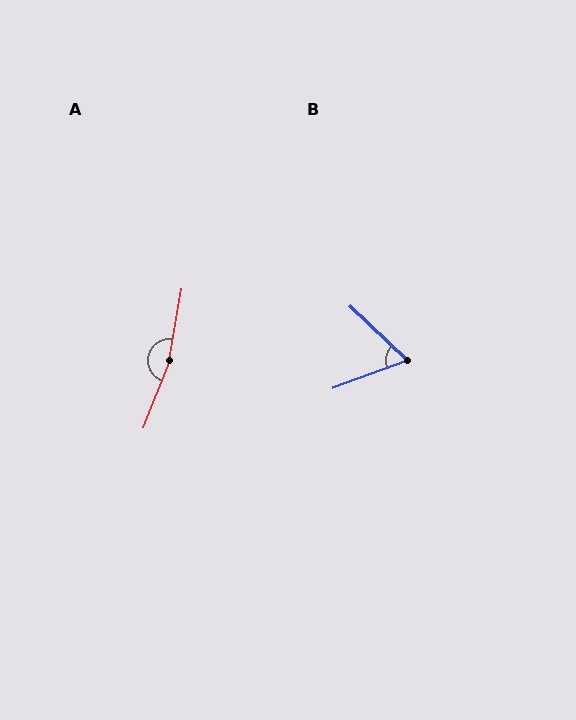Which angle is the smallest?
B, at approximately 64 degrees.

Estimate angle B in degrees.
Approximately 64 degrees.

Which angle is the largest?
A, at approximately 168 degrees.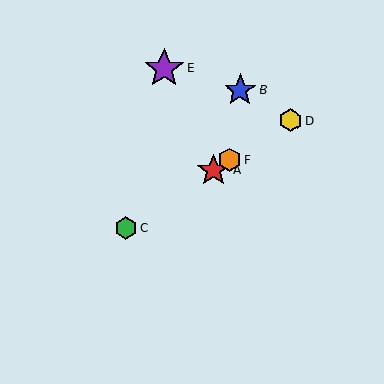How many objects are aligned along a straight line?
4 objects (A, C, D, F) are aligned along a straight line.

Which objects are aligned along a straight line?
Objects A, C, D, F are aligned along a straight line.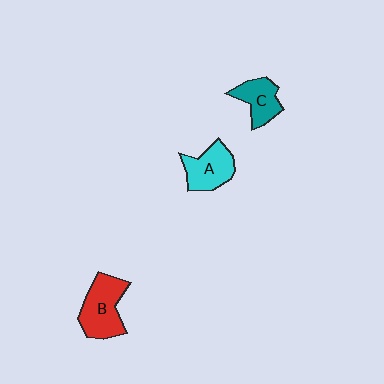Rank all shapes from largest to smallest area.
From largest to smallest: B (red), A (cyan), C (teal).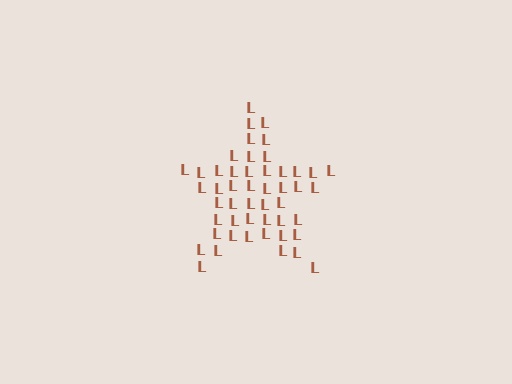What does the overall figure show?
The overall figure shows a star.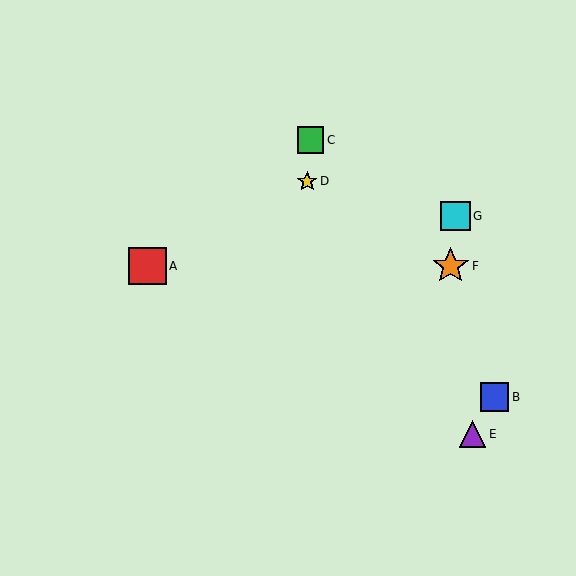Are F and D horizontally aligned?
No, F is at y≈266 and D is at y≈181.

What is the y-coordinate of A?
Object A is at y≈266.